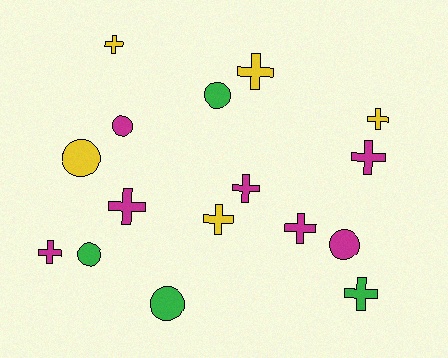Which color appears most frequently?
Magenta, with 7 objects.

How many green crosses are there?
There is 1 green cross.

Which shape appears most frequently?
Cross, with 10 objects.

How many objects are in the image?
There are 16 objects.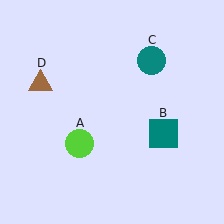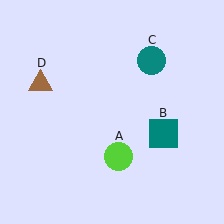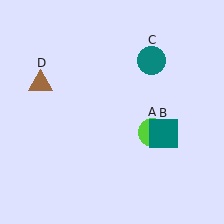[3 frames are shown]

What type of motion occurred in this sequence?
The lime circle (object A) rotated counterclockwise around the center of the scene.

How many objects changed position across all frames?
1 object changed position: lime circle (object A).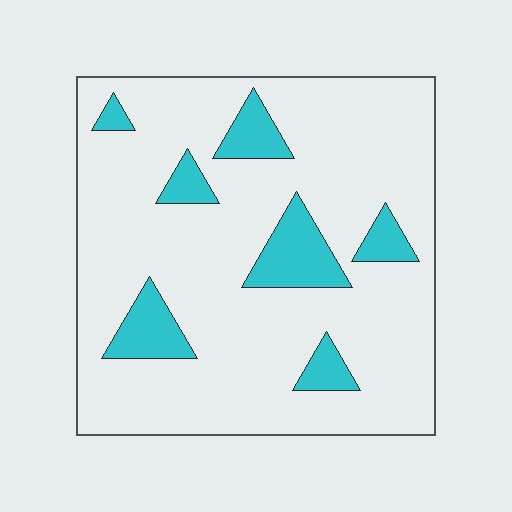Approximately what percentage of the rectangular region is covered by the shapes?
Approximately 15%.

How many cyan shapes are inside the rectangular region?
7.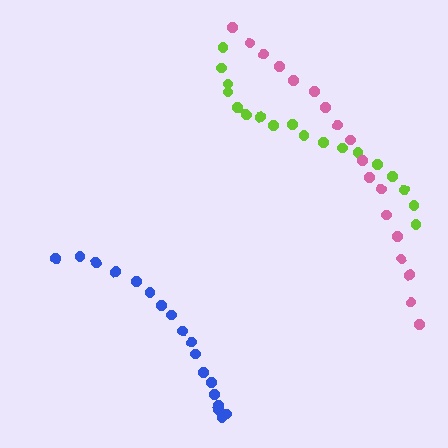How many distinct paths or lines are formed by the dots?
There are 3 distinct paths.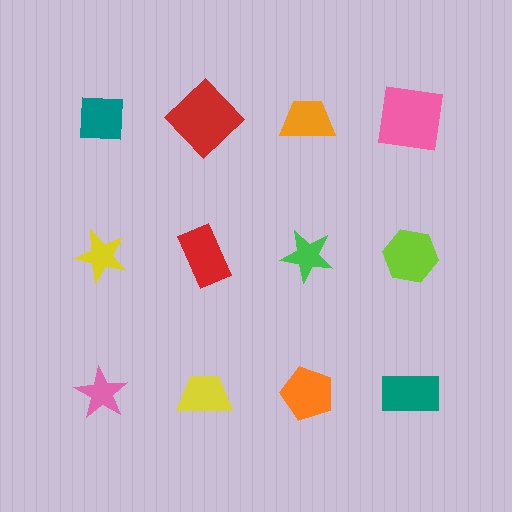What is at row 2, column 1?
A yellow star.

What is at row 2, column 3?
A green star.